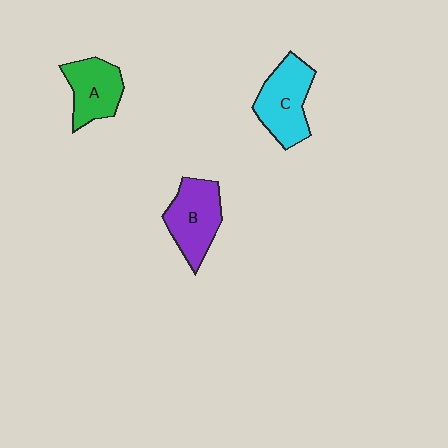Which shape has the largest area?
Shape C (cyan).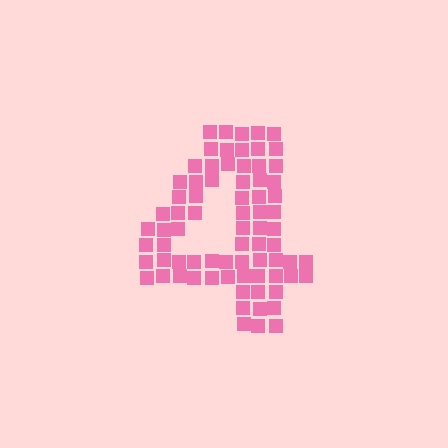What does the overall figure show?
The overall figure shows the digit 4.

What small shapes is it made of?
It is made of small squares.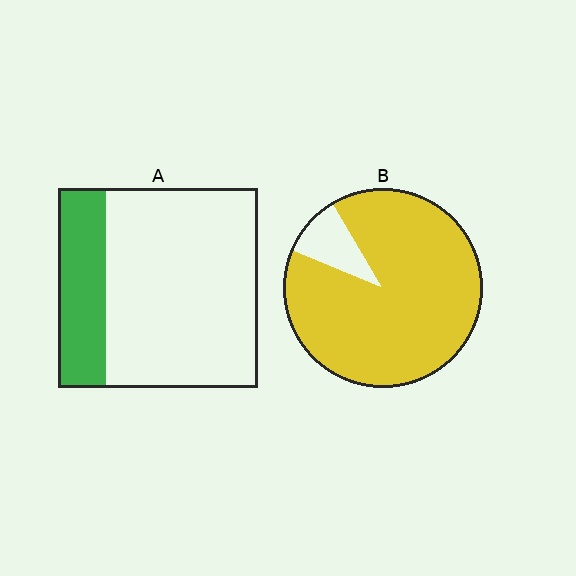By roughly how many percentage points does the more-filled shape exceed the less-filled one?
By roughly 65 percentage points (B over A).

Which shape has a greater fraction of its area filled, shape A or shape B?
Shape B.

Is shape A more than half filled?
No.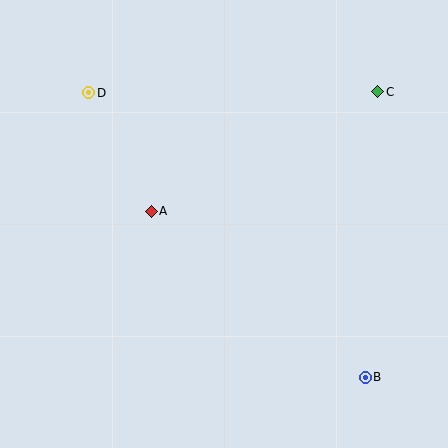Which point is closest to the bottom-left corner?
Point A is closest to the bottom-left corner.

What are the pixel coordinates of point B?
Point B is at (365, 377).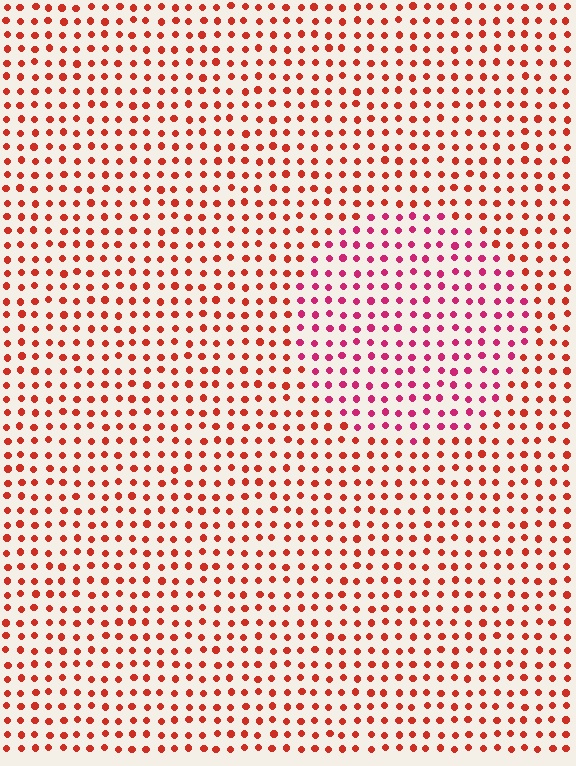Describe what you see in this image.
The image is filled with small red elements in a uniform arrangement. A circle-shaped region is visible where the elements are tinted to a slightly different hue, forming a subtle color boundary.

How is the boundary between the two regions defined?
The boundary is defined purely by a slight shift in hue (about 33 degrees). Spacing, size, and orientation are identical on both sides.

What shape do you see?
I see a circle.